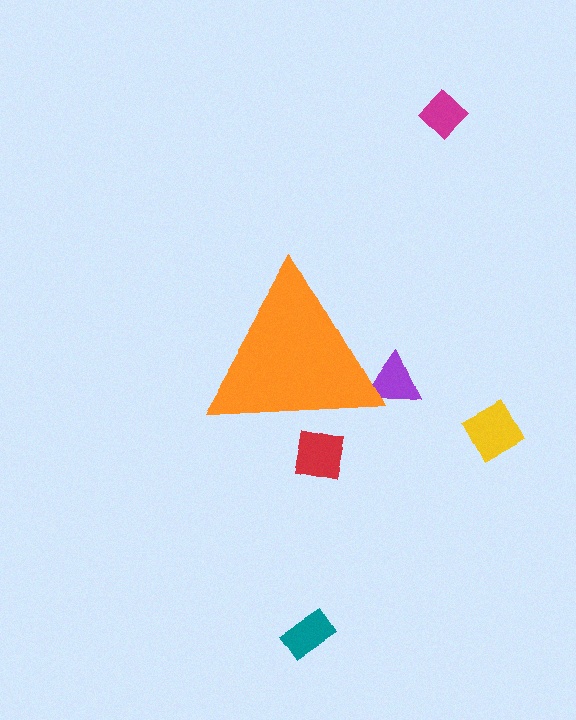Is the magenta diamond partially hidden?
No, the magenta diamond is fully visible.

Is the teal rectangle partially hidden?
No, the teal rectangle is fully visible.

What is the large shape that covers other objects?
An orange triangle.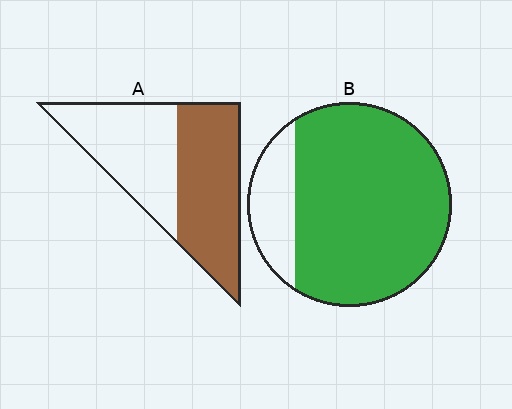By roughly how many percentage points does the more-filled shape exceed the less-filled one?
By roughly 30 percentage points (B over A).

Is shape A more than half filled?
Roughly half.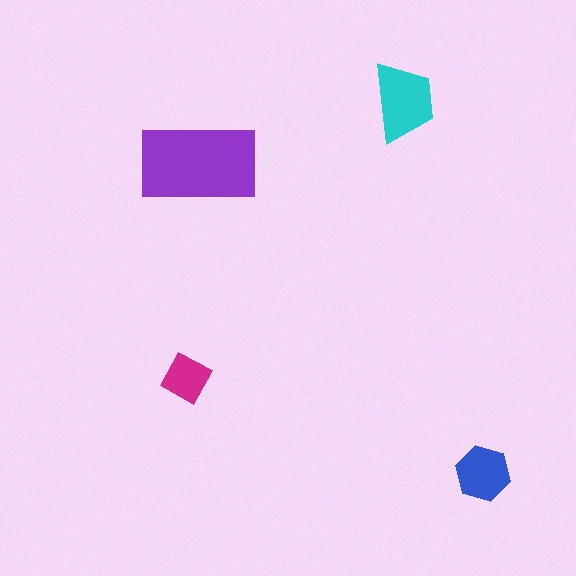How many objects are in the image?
There are 4 objects in the image.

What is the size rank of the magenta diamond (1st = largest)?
4th.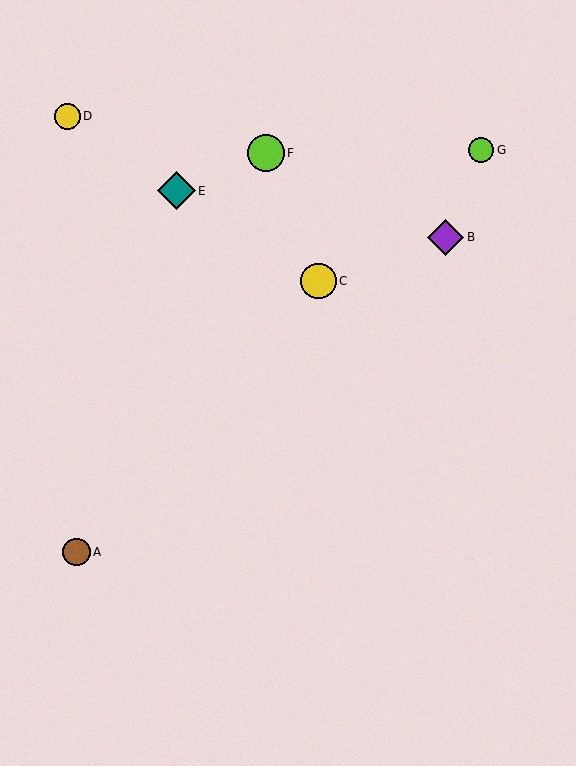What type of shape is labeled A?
Shape A is a brown circle.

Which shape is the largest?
The teal diamond (labeled E) is the largest.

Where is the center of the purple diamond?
The center of the purple diamond is at (445, 237).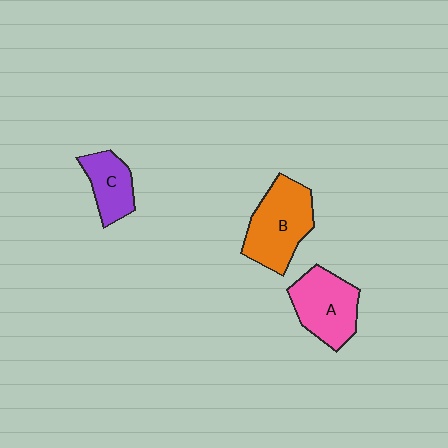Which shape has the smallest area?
Shape C (purple).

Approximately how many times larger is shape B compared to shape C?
Approximately 1.7 times.